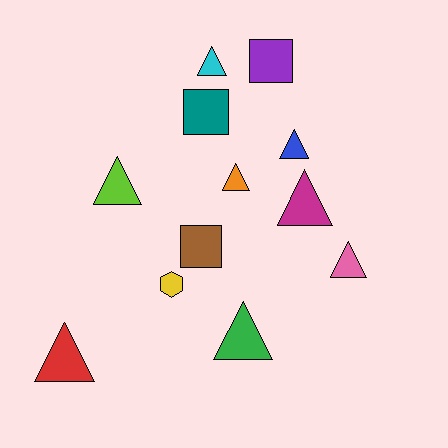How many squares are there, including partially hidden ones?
There are 3 squares.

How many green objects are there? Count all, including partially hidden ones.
There is 1 green object.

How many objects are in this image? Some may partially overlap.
There are 12 objects.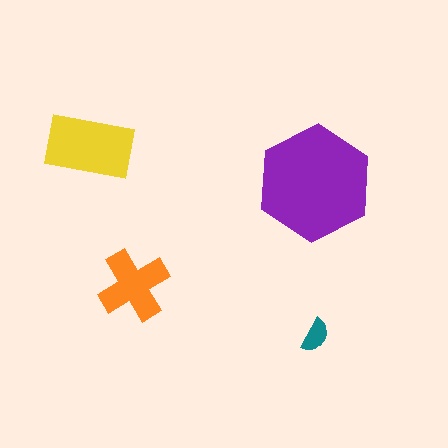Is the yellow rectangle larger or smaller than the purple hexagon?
Smaller.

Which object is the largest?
The purple hexagon.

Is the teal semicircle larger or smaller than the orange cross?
Smaller.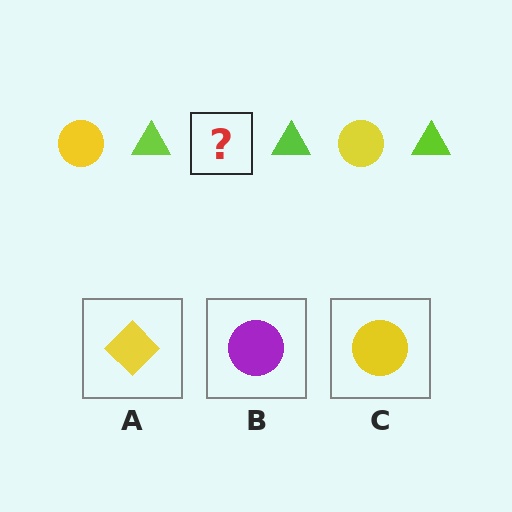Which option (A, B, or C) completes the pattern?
C.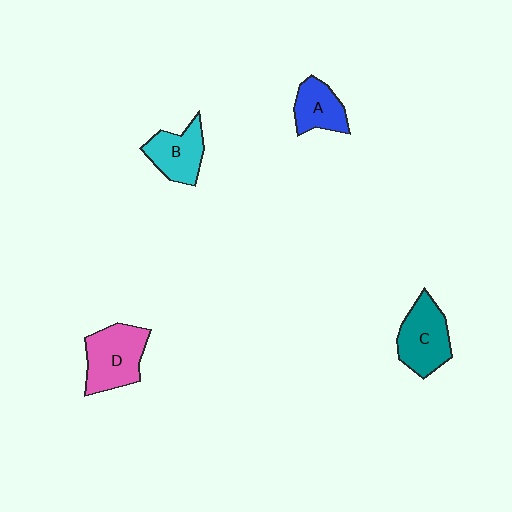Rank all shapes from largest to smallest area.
From largest to smallest: D (pink), C (teal), B (cyan), A (blue).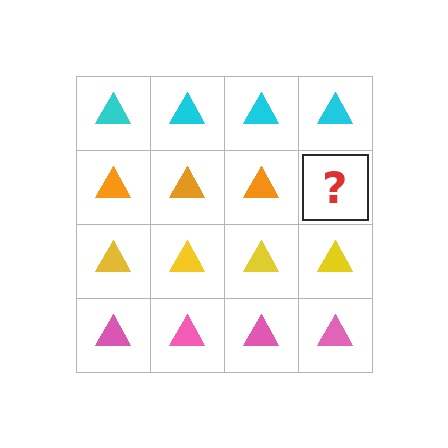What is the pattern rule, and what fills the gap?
The rule is that each row has a consistent color. The gap should be filled with an orange triangle.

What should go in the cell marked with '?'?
The missing cell should contain an orange triangle.